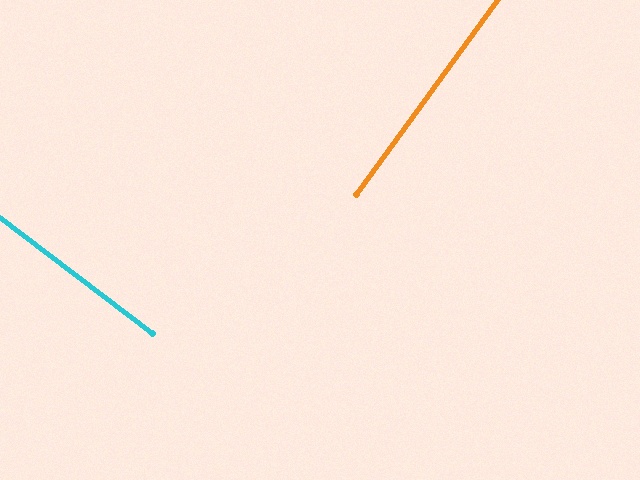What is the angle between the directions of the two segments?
Approximately 89 degrees.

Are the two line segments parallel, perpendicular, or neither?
Perpendicular — they meet at approximately 89°.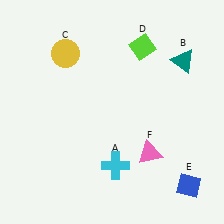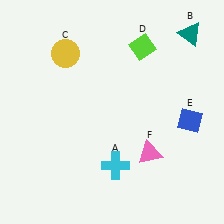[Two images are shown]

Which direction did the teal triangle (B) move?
The teal triangle (B) moved up.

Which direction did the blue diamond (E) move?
The blue diamond (E) moved up.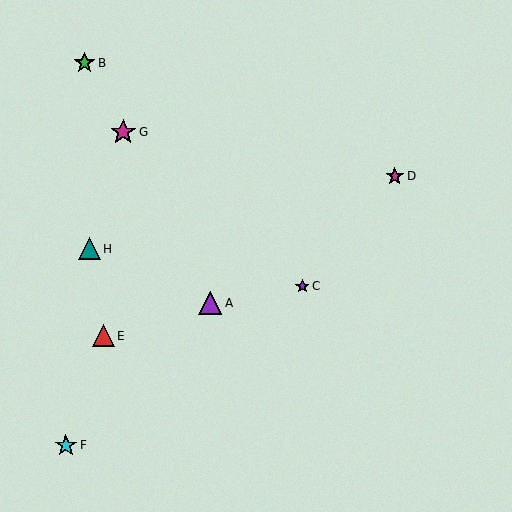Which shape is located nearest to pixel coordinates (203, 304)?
The purple triangle (labeled A) at (210, 303) is nearest to that location.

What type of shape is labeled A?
Shape A is a purple triangle.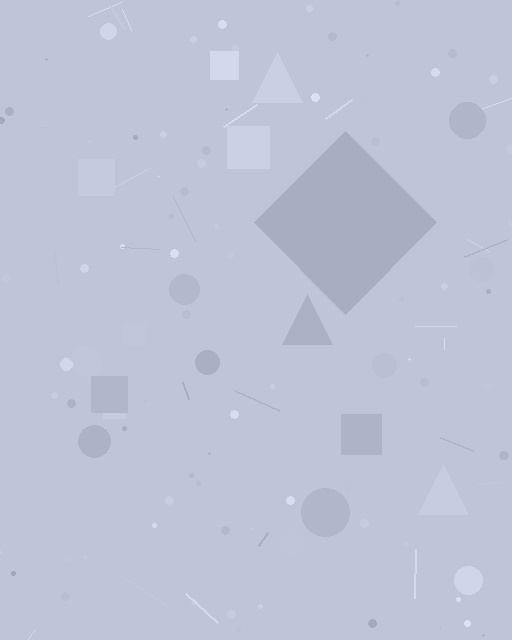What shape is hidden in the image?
A diamond is hidden in the image.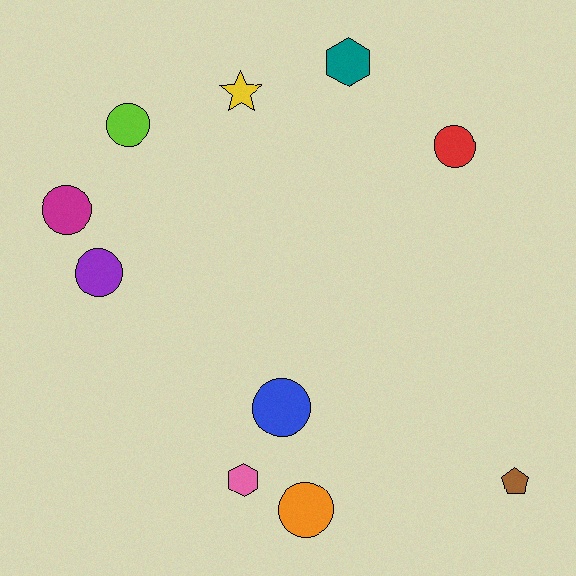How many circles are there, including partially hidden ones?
There are 6 circles.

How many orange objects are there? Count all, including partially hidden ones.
There is 1 orange object.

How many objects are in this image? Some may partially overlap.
There are 10 objects.